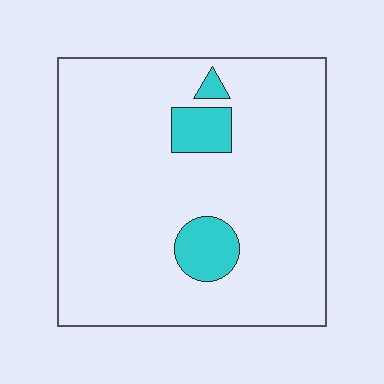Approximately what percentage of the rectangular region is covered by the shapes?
Approximately 10%.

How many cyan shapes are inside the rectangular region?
3.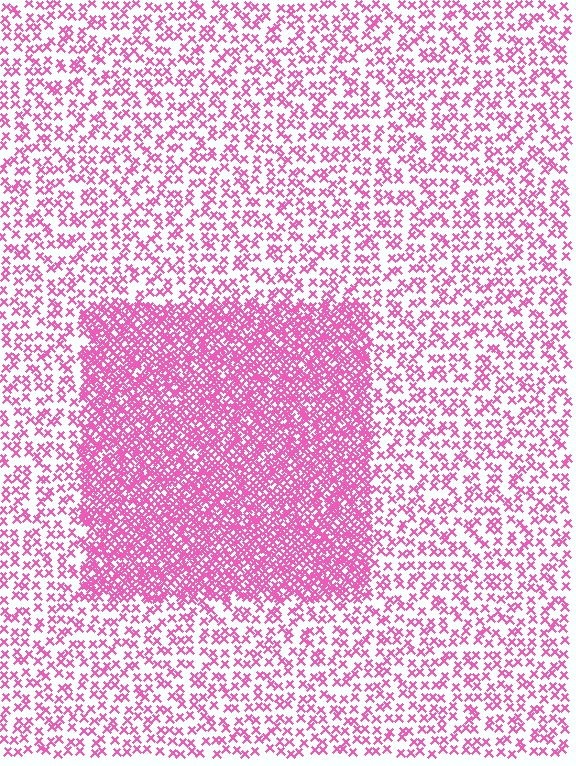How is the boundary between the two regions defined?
The boundary is defined by a change in element density (approximately 2.6x ratio). All elements are the same color, size, and shape.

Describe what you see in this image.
The image contains small pink elements arranged at two different densities. A rectangle-shaped region is visible where the elements are more densely packed than the surrounding area.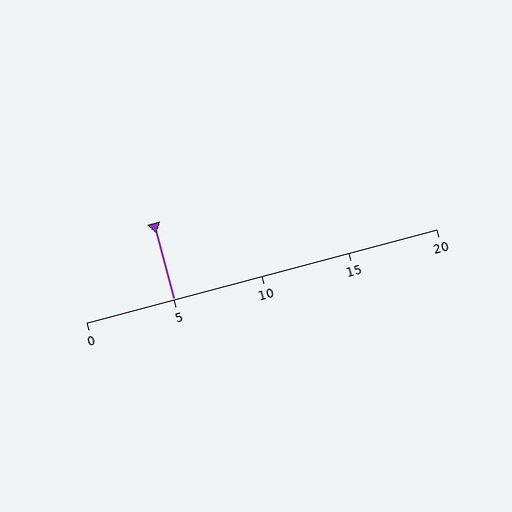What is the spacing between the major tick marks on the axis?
The major ticks are spaced 5 apart.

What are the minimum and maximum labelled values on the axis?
The axis runs from 0 to 20.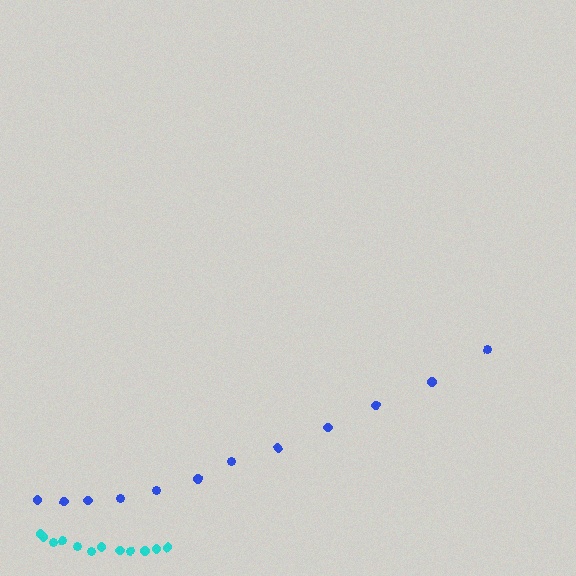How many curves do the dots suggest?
There are 2 distinct paths.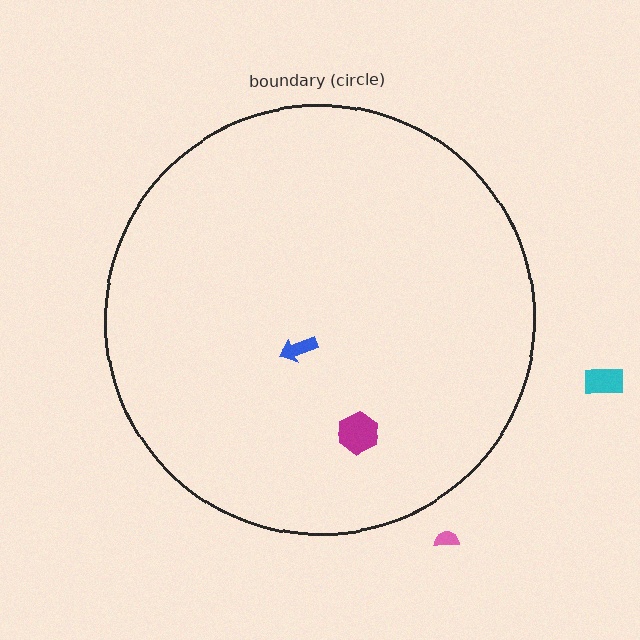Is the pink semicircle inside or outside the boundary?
Outside.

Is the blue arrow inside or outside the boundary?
Inside.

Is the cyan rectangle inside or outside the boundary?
Outside.